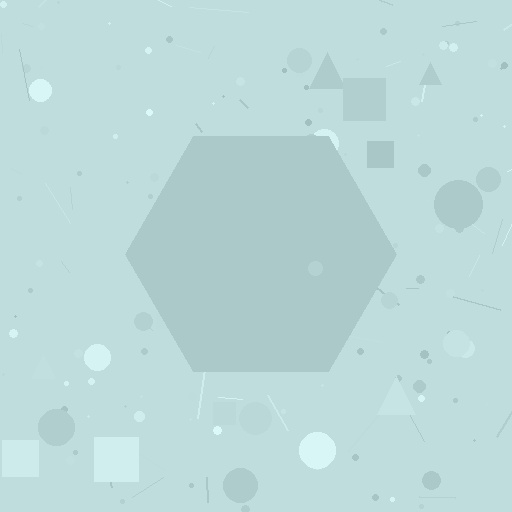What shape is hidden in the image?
A hexagon is hidden in the image.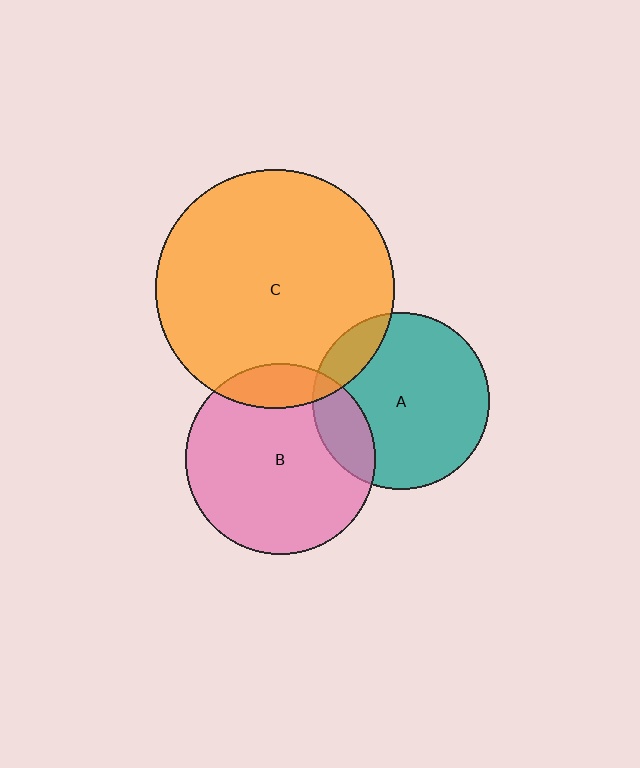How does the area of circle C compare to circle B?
Approximately 1.6 times.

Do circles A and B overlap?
Yes.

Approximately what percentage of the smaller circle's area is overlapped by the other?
Approximately 15%.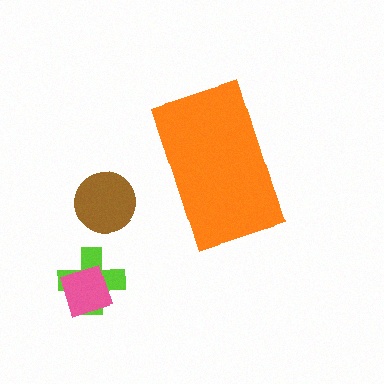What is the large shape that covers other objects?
An orange rectangle.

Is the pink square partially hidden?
No, the pink square is fully visible.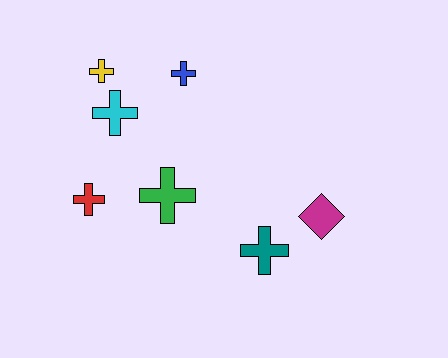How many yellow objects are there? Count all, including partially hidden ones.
There is 1 yellow object.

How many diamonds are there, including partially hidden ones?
There is 1 diamond.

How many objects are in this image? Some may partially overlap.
There are 7 objects.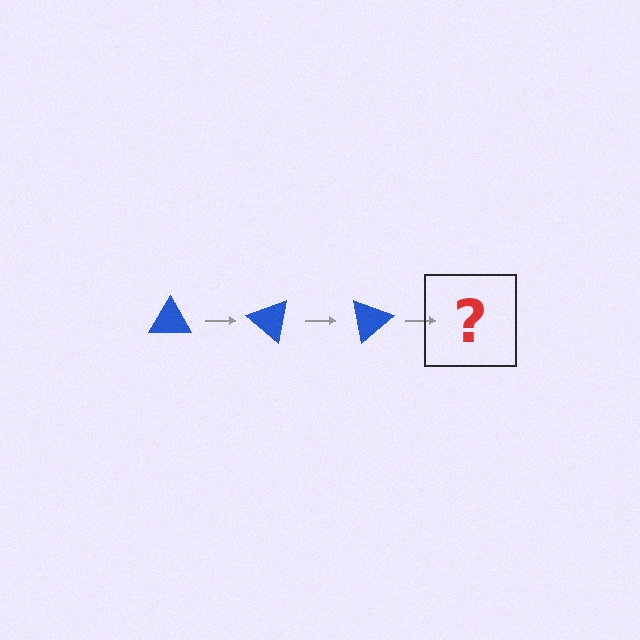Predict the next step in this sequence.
The next step is a blue triangle rotated 120 degrees.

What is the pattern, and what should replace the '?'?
The pattern is that the triangle rotates 40 degrees each step. The '?' should be a blue triangle rotated 120 degrees.